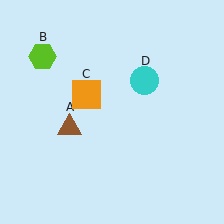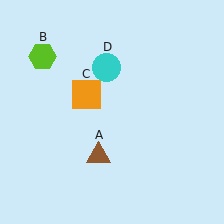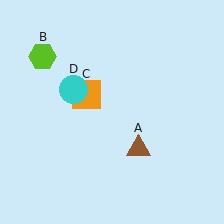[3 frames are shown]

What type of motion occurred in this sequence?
The brown triangle (object A), cyan circle (object D) rotated counterclockwise around the center of the scene.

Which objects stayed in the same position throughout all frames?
Lime hexagon (object B) and orange square (object C) remained stationary.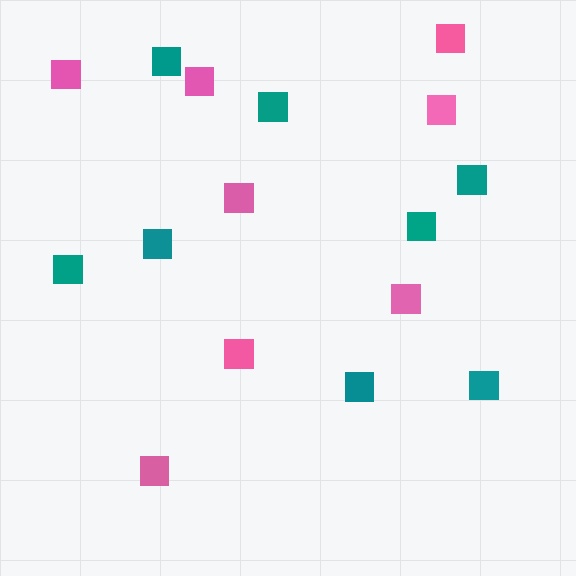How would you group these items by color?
There are 2 groups: one group of teal squares (8) and one group of pink squares (8).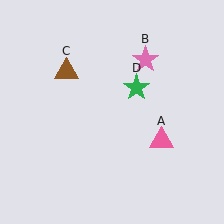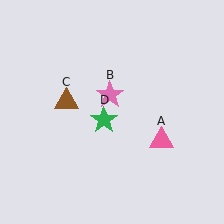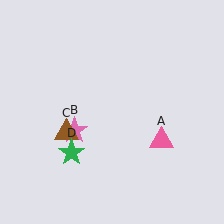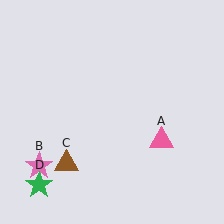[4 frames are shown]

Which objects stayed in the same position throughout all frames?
Pink triangle (object A) remained stationary.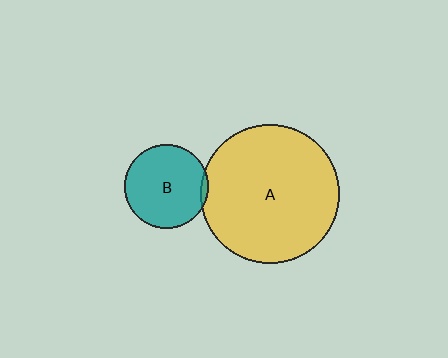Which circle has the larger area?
Circle A (yellow).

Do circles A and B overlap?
Yes.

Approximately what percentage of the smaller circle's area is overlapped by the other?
Approximately 5%.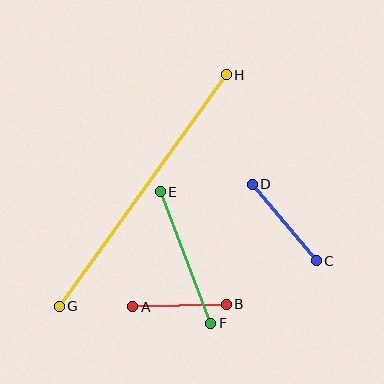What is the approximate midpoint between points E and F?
The midpoint is at approximately (186, 257) pixels.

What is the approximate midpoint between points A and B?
The midpoint is at approximately (180, 305) pixels.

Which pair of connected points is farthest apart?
Points G and H are farthest apart.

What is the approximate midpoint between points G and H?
The midpoint is at approximately (143, 191) pixels.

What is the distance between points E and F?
The distance is approximately 141 pixels.